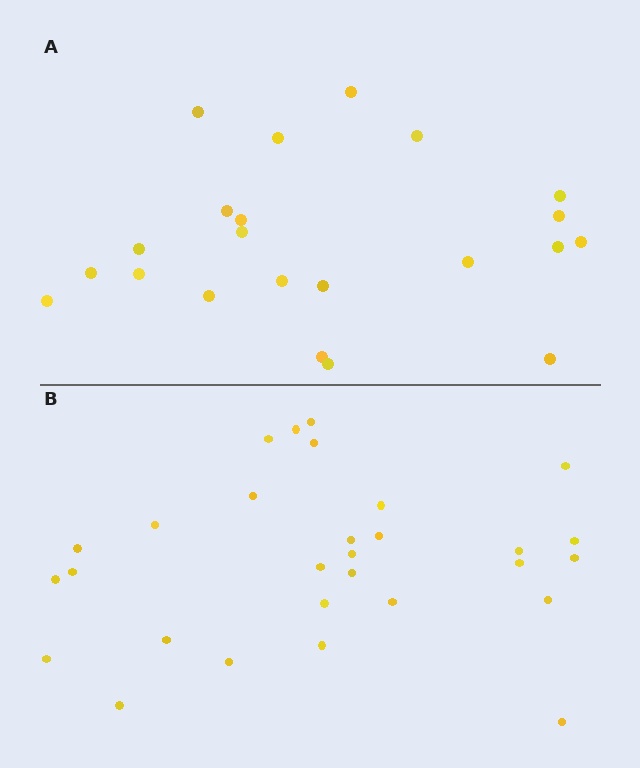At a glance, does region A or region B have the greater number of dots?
Region B (the bottom region) has more dots.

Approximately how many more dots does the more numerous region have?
Region B has roughly 8 or so more dots than region A.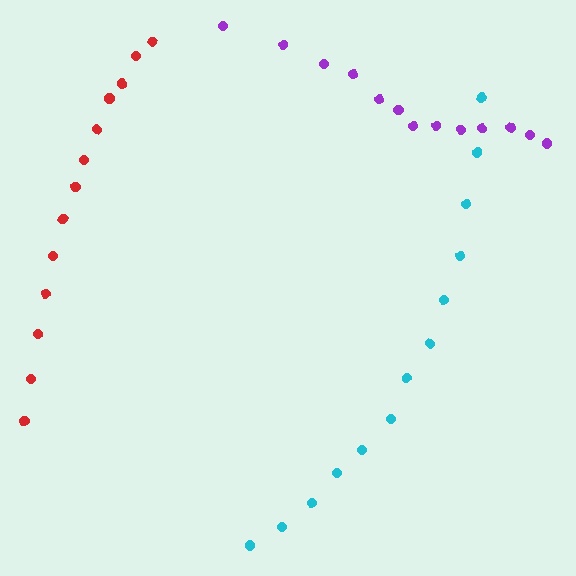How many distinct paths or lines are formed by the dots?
There are 3 distinct paths.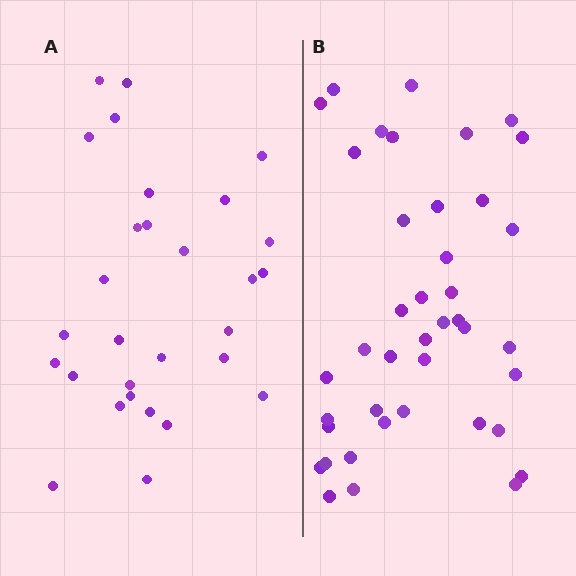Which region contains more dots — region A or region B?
Region B (the right region) has more dots.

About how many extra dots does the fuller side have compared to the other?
Region B has roughly 12 or so more dots than region A.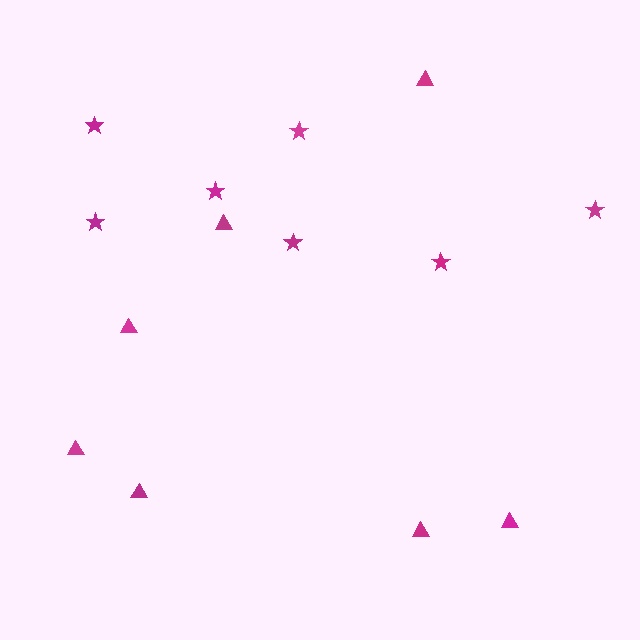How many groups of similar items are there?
There are 2 groups: one group of triangles (7) and one group of stars (7).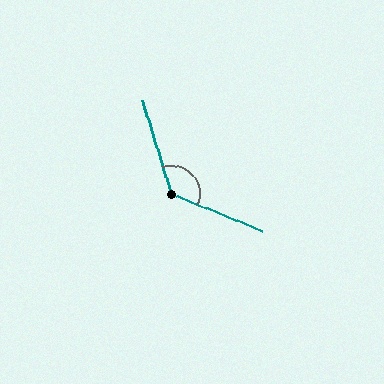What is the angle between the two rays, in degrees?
Approximately 129 degrees.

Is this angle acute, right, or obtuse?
It is obtuse.